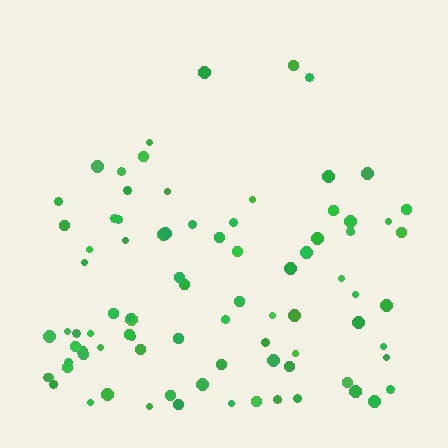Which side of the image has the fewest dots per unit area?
The top.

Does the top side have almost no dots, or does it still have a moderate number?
Still a moderate number, just noticeably fewer than the bottom.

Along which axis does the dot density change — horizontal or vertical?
Vertical.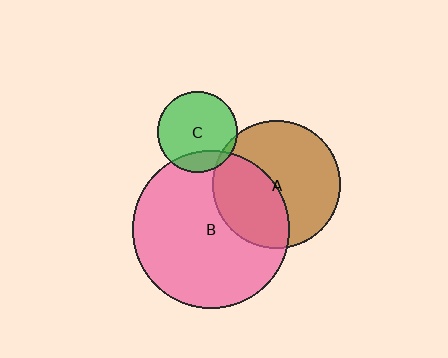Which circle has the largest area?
Circle B (pink).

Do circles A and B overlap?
Yes.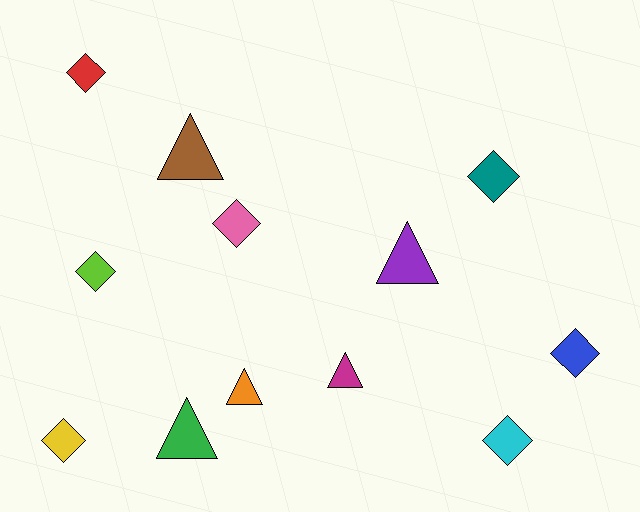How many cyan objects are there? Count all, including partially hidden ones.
There is 1 cyan object.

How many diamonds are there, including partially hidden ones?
There are 7 diamonds.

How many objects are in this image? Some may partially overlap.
There are 12 objects.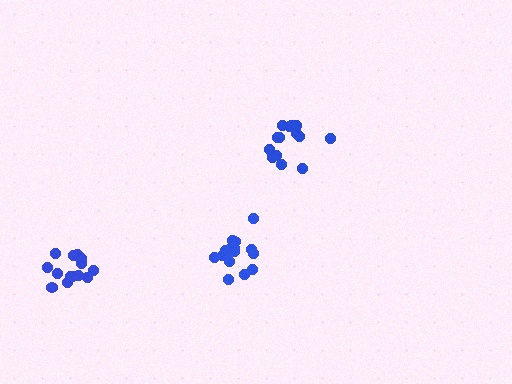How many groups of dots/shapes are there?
There are 3 groups.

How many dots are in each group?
Group 1: 14 dots, Group 2: 16 dots, Group 3: 15 dots (45 total).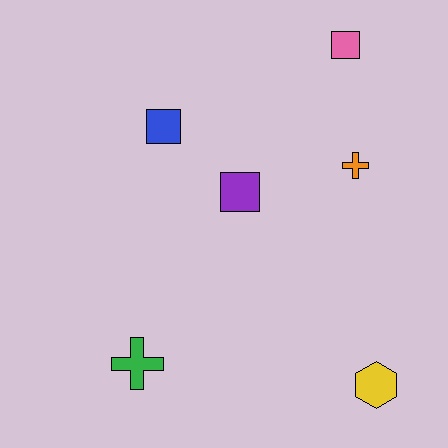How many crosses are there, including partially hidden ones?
There are 2 crosses.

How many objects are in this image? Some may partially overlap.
There are 6 objects.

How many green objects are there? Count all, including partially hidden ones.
There is 1 green object.